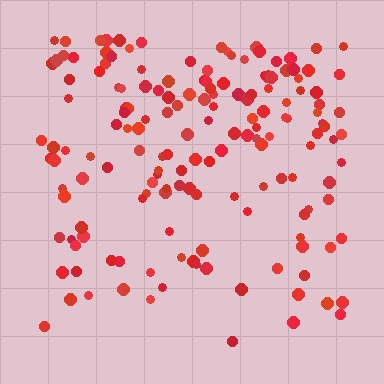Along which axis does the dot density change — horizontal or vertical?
Vertical.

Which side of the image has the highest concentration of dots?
The top.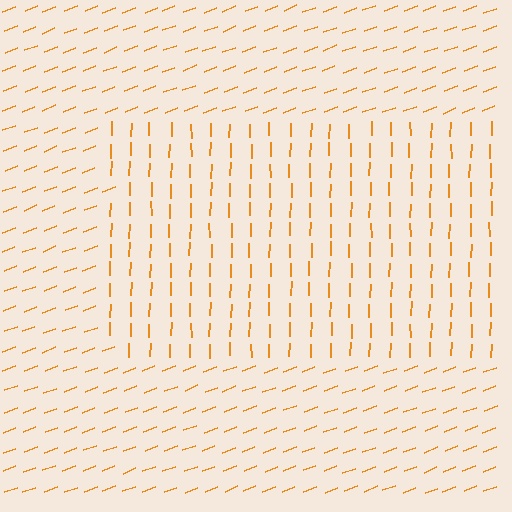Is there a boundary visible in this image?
Yes, there is a texture boundary formed by a change in line orientation.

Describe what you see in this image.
The image is filled with small orange line segments. A rectangle region in the image has lines oriented differently from the surrounding lines, creating a visible texture boundary.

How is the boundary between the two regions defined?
The boundary is defined purely by a change in line orientation (approximately 68 degrees difference). All lines are the same color and thickness.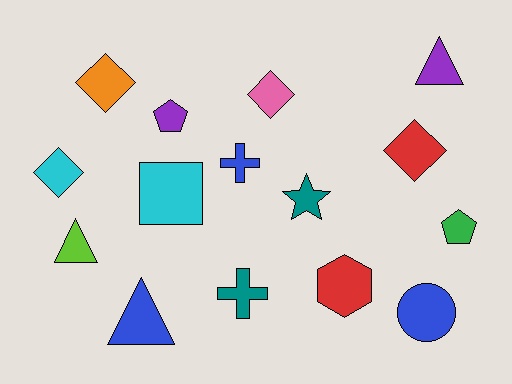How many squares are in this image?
There is 1 square.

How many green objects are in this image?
There is 1 green object.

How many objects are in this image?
There are 15 objects.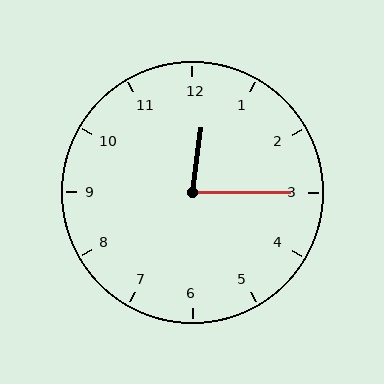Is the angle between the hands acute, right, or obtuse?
It is acute.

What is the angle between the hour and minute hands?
Approximately 82 degrees.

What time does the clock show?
12:15.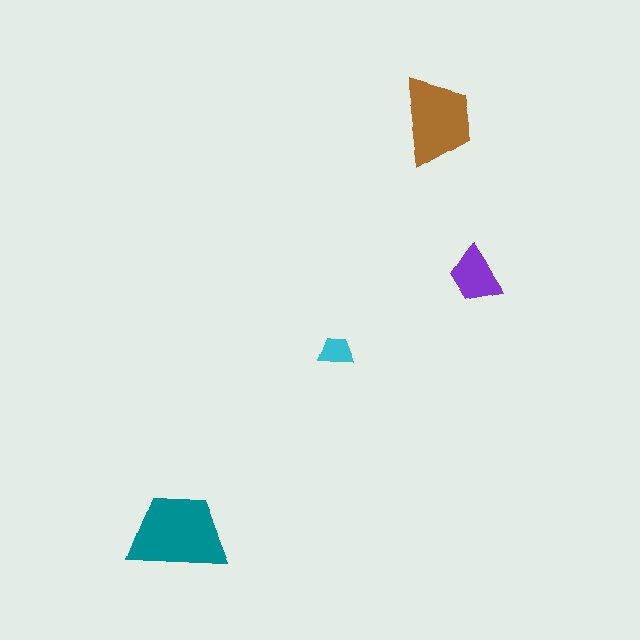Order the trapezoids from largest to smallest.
the teal one, the brown one, the purple one, the cyan one.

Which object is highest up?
The brown trapezoid is topmost.